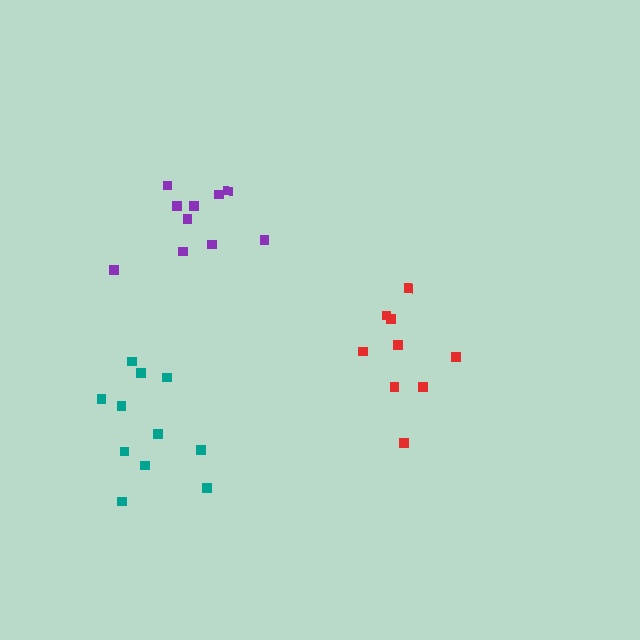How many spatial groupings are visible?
There are 3 spatial groupings.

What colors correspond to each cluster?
The clusters are colored: red, purple, teal.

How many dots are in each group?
Group 1: 9 dots, Group 2: 10 dots, Group 3: 11 dots (30 total).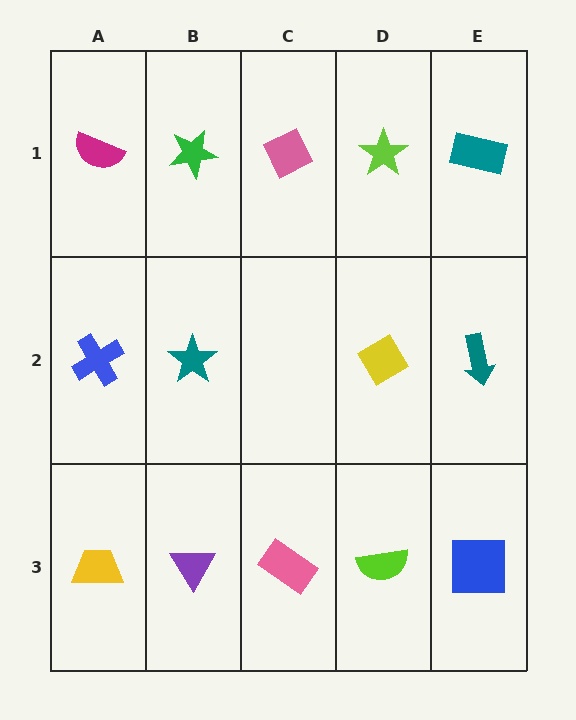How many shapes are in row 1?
5 shapes.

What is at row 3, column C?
A pink rectangle.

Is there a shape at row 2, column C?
No, that cell is empty.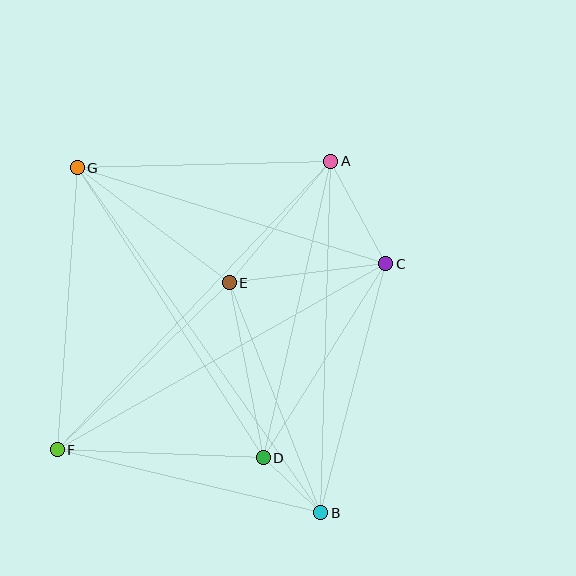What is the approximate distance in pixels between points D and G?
The distance between D and G is approximately 345 pixels.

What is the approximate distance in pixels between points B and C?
The distance between B and C is approximately 257 pixels.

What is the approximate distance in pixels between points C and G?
The distance between C and G is approximately 323 pixels.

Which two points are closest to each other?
Points B and D are closest to each other.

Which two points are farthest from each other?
Points B and G are farthest from each other.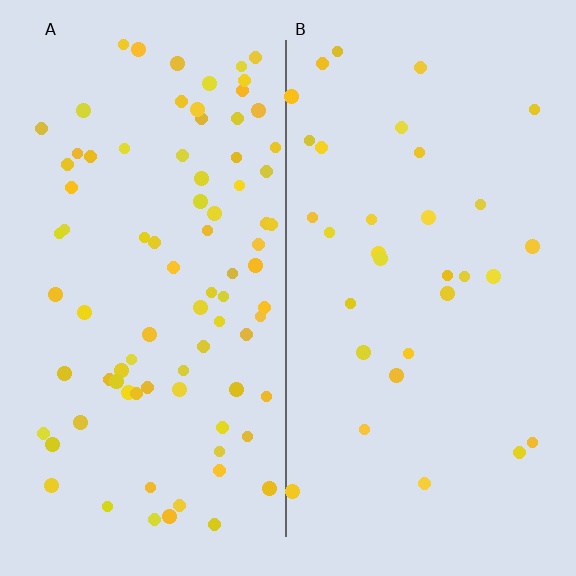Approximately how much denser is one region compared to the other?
Approximately 2.6× — region A over region B.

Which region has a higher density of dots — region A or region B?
A (the left).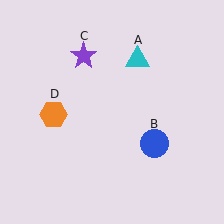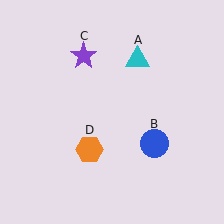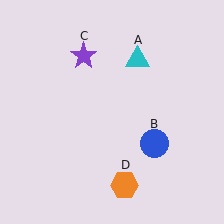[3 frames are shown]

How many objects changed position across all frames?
1 object changed position: orange hexagon (object D).